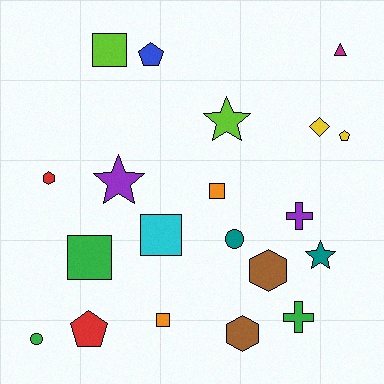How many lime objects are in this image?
There are 2 lime objects.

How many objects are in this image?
There are 20 objects.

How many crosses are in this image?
There are 2 crosses.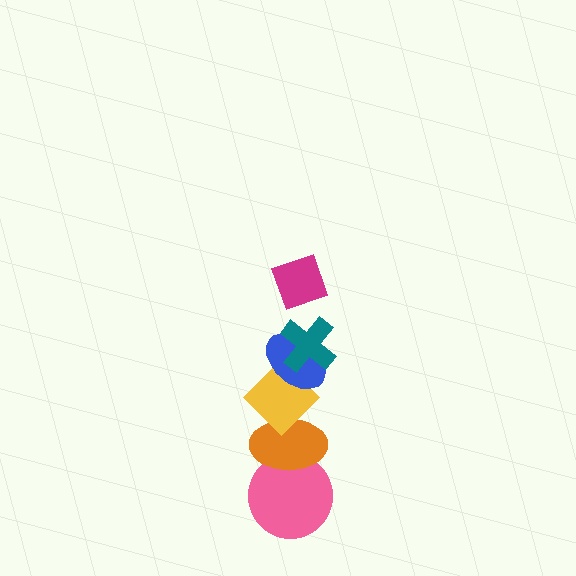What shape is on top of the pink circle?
The orange ellipse is on top of the pink circle.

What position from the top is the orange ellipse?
The orange ellipse is 5th from the top.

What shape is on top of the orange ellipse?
The yellow diamond is on top of the orange ellipse.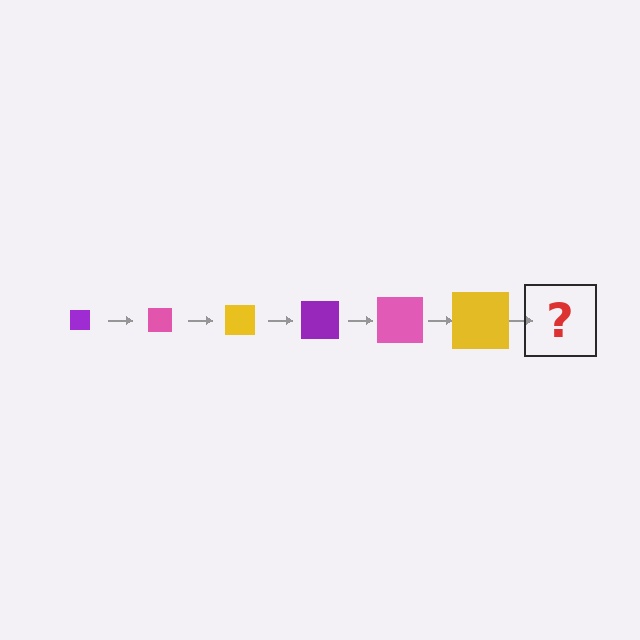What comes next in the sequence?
The next element should be a purple square, larger than the previous one.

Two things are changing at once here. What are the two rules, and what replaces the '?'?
The two rules are that the square grows larger each step and the color cycles through purple, pink, and yellow. The '?' should be a purple square, larger than the previous one.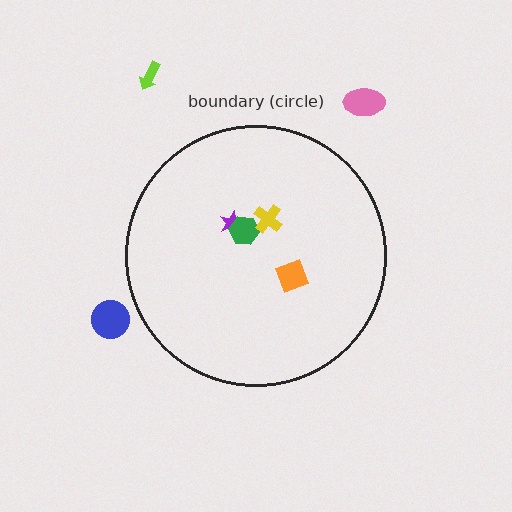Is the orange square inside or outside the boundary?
Inside.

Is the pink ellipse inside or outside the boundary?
Outside.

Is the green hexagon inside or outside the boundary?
Inside.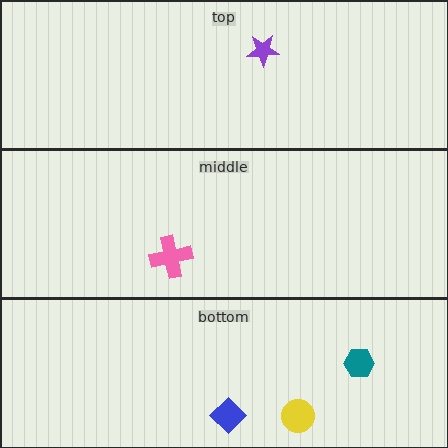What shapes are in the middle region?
The pink cross.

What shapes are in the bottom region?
The blue diamond, the teal hexagon, the yellow circle.